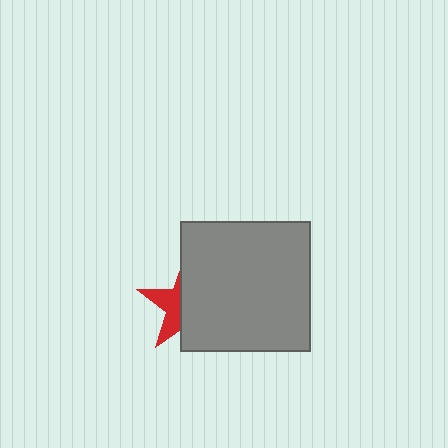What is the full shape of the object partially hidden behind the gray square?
The partially hidden object is a red star.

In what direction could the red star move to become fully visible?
The red star could move left. That would shift it out from behind the gray square entirely.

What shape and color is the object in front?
The object in front is a gray square.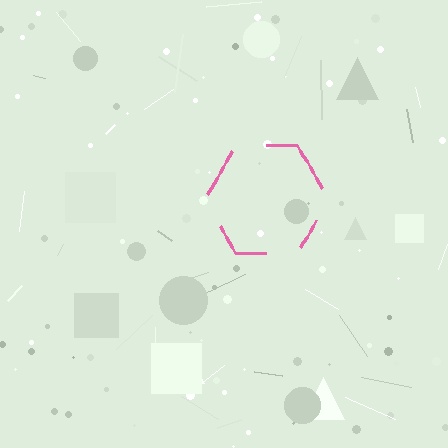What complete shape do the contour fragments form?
The contour fragments form a hexagon.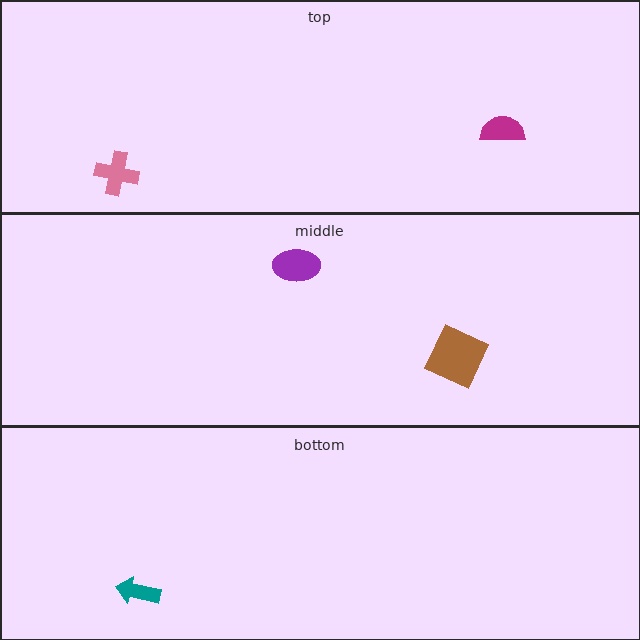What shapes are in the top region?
The pink cross, the magenta semicircle.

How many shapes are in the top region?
2.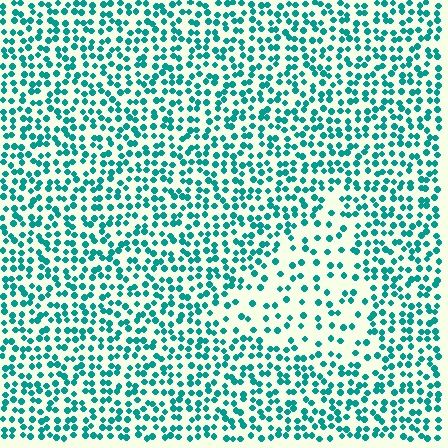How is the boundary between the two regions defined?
The boundary is defined by a change in element density (approximately 2.1x ratio). All elements are the same color, size, and shape.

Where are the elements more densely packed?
The elements are more densely packed outside the triangle boundary.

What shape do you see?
I see a triangle.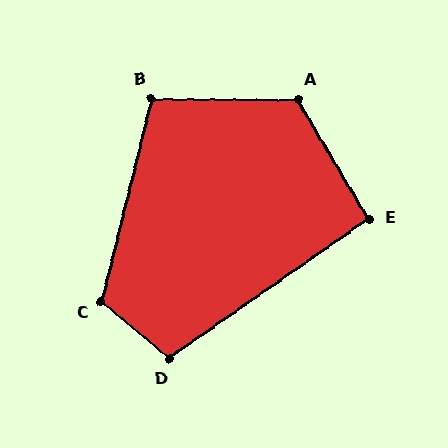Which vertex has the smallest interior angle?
E, at approximately 94 degrees.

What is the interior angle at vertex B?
Approximately 104 degrees (obtuse).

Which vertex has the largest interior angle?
A, at approximately 121 degrees.